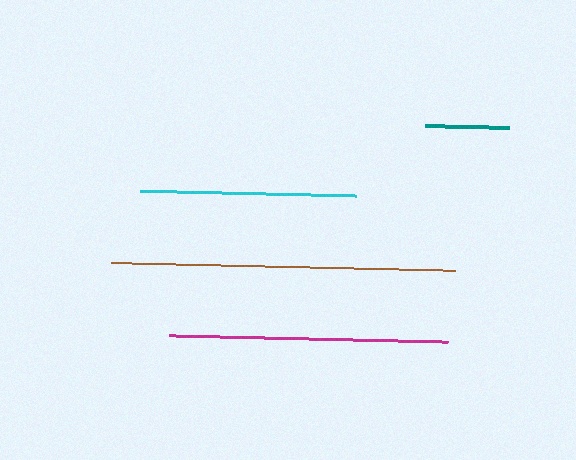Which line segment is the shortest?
The teal line is the shortest at approximately 84 pixels.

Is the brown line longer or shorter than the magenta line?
The brown line is longer than the magenta line.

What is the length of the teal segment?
The teal segment is approximately 84 pixels long.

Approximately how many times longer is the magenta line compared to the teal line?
The magenta line is approximately 3.3 times the length of the teal line.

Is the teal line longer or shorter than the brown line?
The brown line is longer than the teal line.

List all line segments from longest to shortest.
From longest to shortest: brown, magenta, cyan, teal.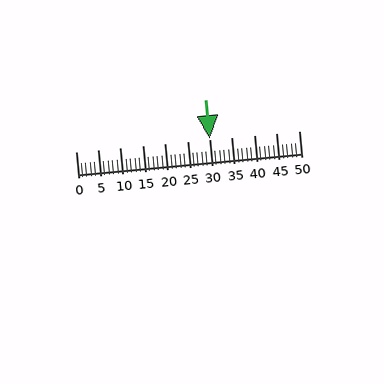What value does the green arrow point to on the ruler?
The green arrow points to approximately 30.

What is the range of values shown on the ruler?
The ruler shows values from 0 to 50.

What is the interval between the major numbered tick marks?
The major tick marks are spaced 5 units apart.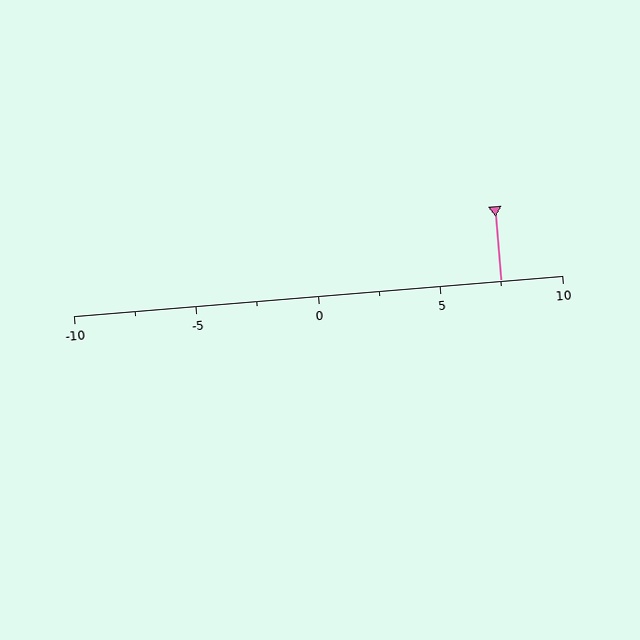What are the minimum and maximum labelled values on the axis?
The axis runs from -10 to 10.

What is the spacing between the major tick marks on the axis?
The major ticks are spaced 5 apart.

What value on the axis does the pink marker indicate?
The marker indicates approximately 7.5.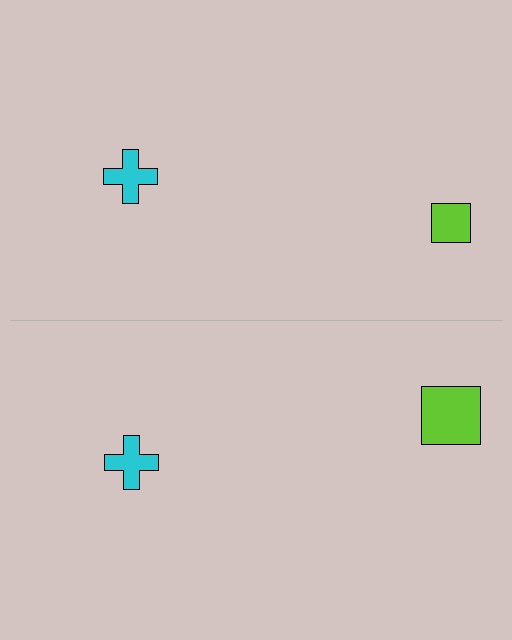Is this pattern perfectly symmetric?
No, the pattern is not perfectly symmetric. The lime square on the bottom side has a different size than its mirror counterpart.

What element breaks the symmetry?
The lime square on the bottom side has a different size than its mirror counterpart.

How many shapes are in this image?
There are 4 shapes in this image.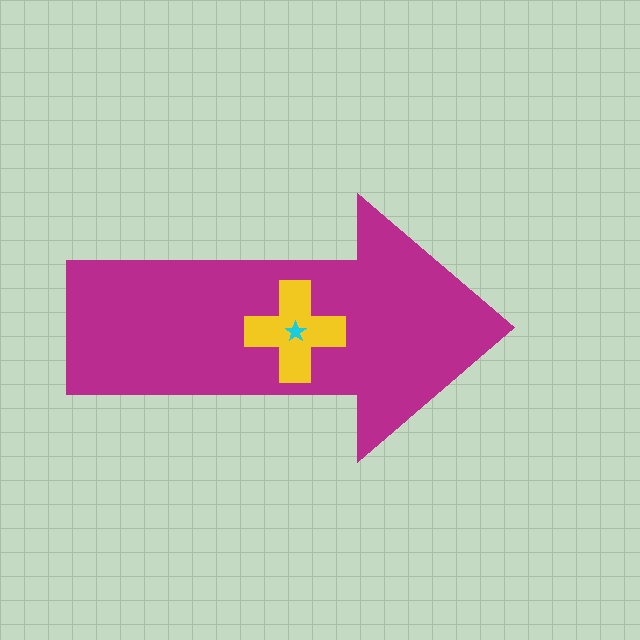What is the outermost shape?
The magenta arrow.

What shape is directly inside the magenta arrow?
The yellow cross.